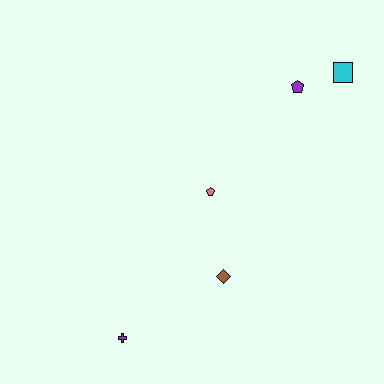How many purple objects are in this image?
There are 2 purple objects.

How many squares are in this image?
There is 1 square.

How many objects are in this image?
There are 5 objects.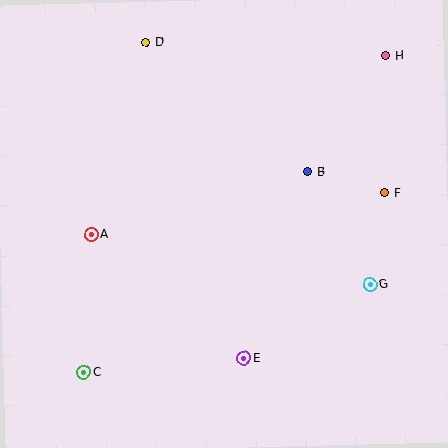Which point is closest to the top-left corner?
Point D is closest to the top-left corner.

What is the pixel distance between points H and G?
The distance between H and G is 229 pixels.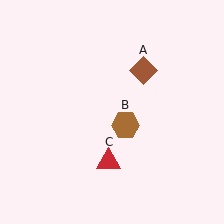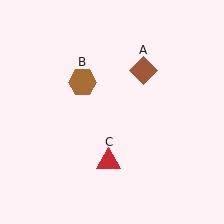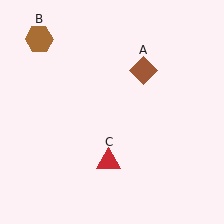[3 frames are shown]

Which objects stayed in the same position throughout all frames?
Brown diamond (object A) and red triangle (object C) remained stationary.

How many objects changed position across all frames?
1 object changed position: brown hexagon (object B).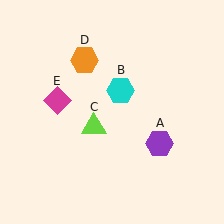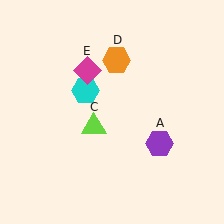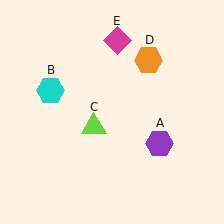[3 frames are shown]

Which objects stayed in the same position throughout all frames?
Purple hexagon (object A) and lime triangle (object C) remained stationary.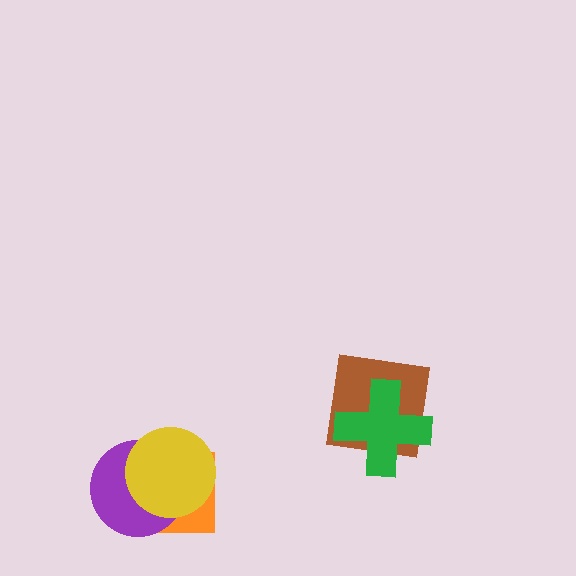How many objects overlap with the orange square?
2 objects overlap with the orange square.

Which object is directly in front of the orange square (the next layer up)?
The purple circle is directly in front of the orange square.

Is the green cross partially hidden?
No, no other shape covers it.